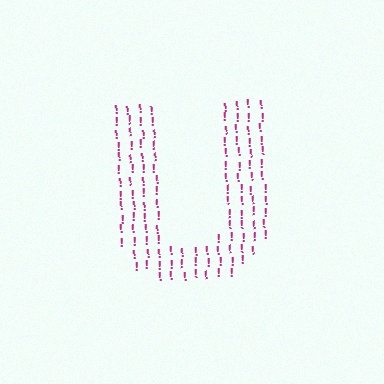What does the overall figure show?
The overall figure shows the letter U.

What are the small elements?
The small elements are exclamation marks.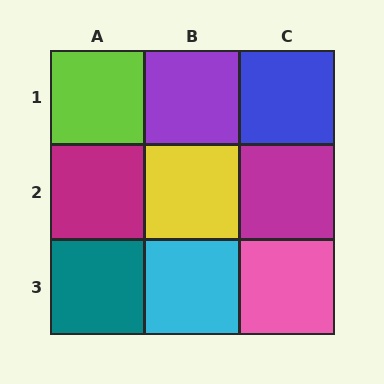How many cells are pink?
1 cell is pink.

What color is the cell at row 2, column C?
Magenta.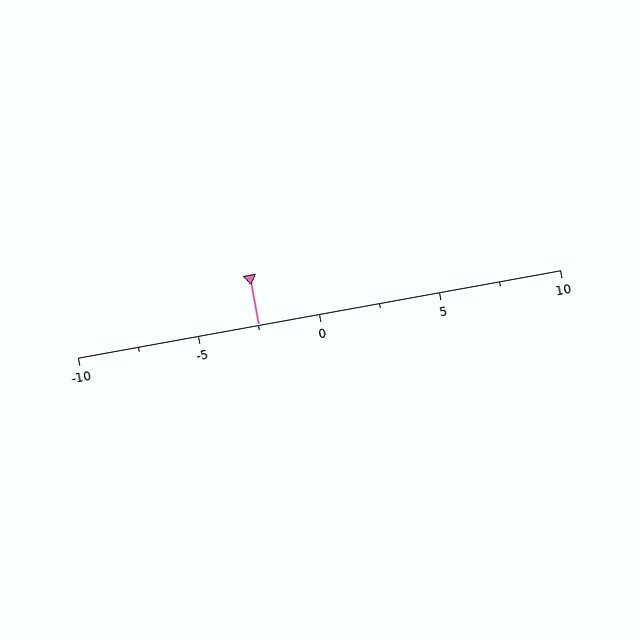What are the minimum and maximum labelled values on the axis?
The axis runs from -10 to 10.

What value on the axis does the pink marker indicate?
The marker indicates approximately -2.5.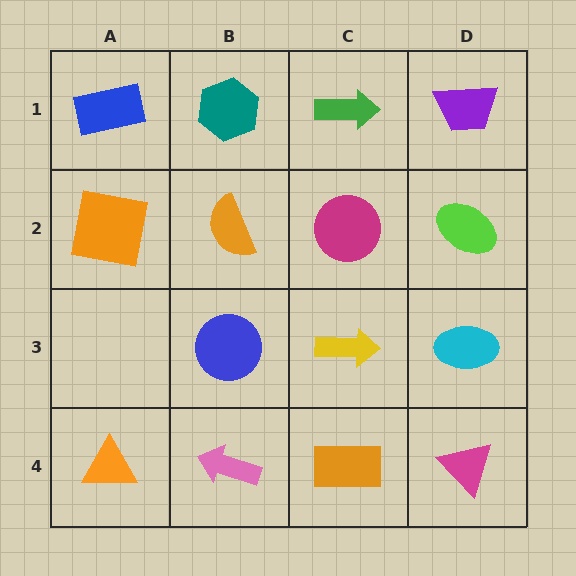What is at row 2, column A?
An orange square.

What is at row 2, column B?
An orange semicircle.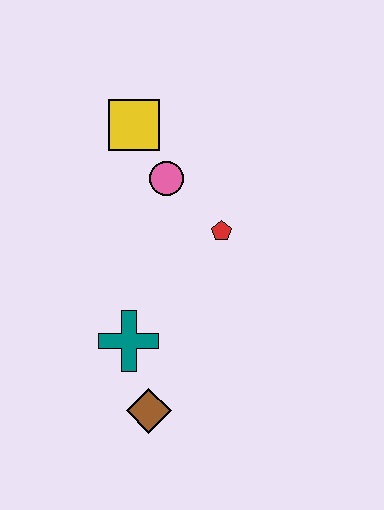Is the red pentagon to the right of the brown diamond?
Yes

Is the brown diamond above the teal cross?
No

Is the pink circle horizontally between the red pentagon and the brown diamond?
Yes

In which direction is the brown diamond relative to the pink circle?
The brown diamond is below the pink circle.